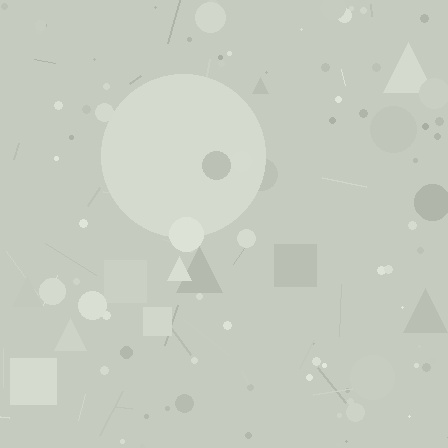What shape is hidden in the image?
A circle is hidden in the image.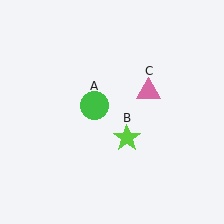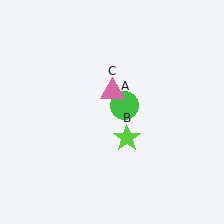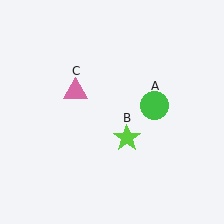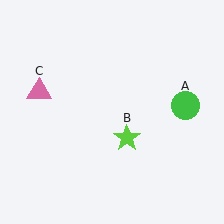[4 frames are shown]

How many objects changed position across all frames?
2 objects changed position: green circle (object A), pink triangle (object C).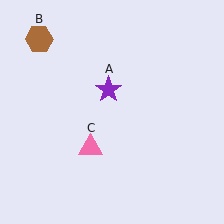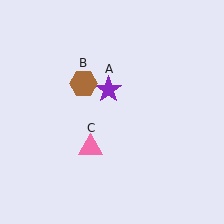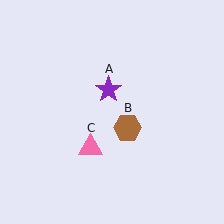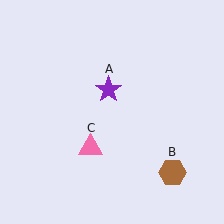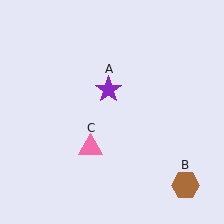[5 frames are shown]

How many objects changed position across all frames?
1 object changed position: brown hexagon (object B).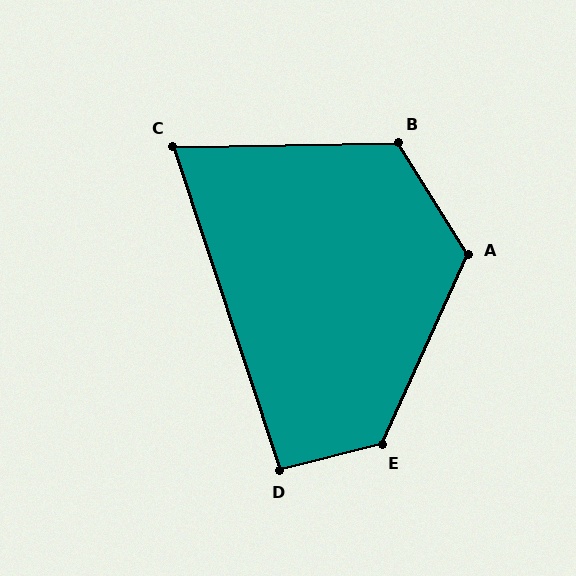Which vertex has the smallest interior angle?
C, at approximately 73 degrees.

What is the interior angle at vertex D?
Approximately 94 degrees (approximately right).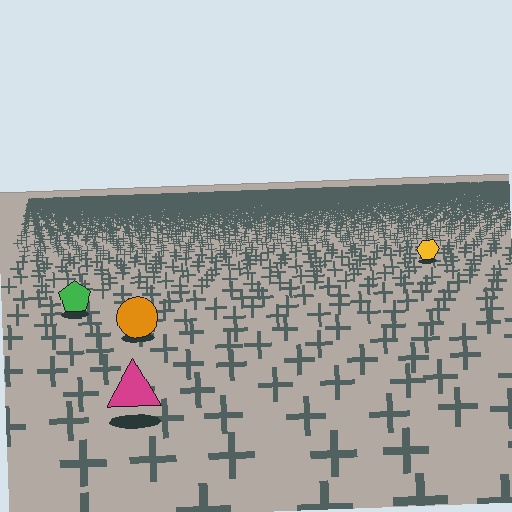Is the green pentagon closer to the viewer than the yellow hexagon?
Yes. The green pentagon is closer — you can tell from the texture gradient: the ground texture is coarser near it.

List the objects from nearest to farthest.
From nearest to farthest: the magenta triangle, the orange circle, the green pentagon, the yellow hexagon.